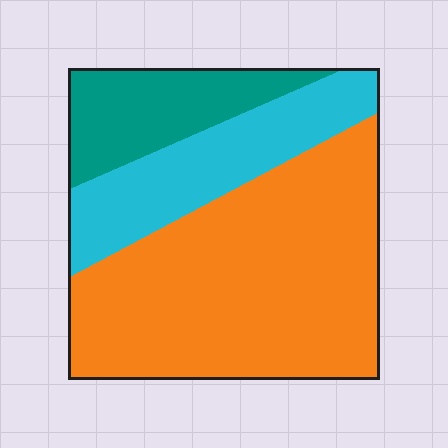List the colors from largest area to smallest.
From largest to smallest: orange, cyan, teal.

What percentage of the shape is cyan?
Cyan takes up about one quarter (1/4) of the shape.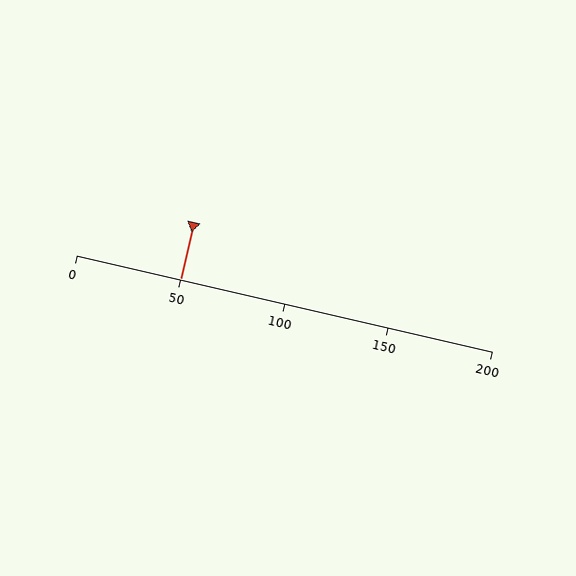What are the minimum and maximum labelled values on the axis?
The axis runs from 0 to 200.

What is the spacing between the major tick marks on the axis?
The major ticks are spaced 50 apart.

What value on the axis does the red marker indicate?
The marker indicates approximately 50.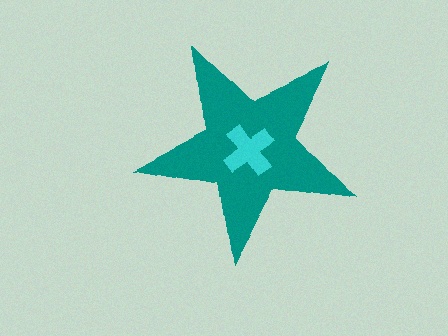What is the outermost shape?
The teal star.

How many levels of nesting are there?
2.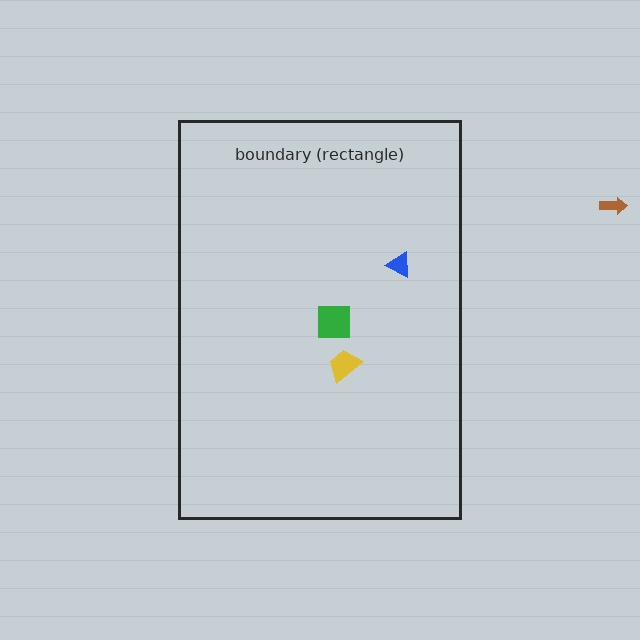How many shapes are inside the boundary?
3 inside, 1 outside.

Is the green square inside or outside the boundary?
Inside.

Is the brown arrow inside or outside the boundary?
Outside.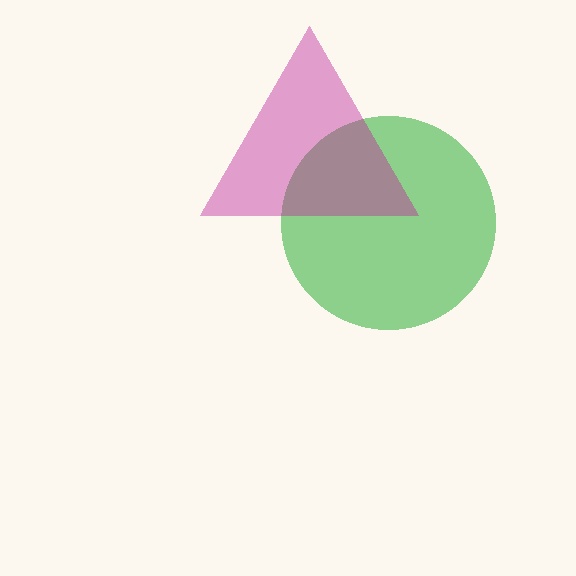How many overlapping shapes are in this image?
There are 2 overlapping shapes in the image.